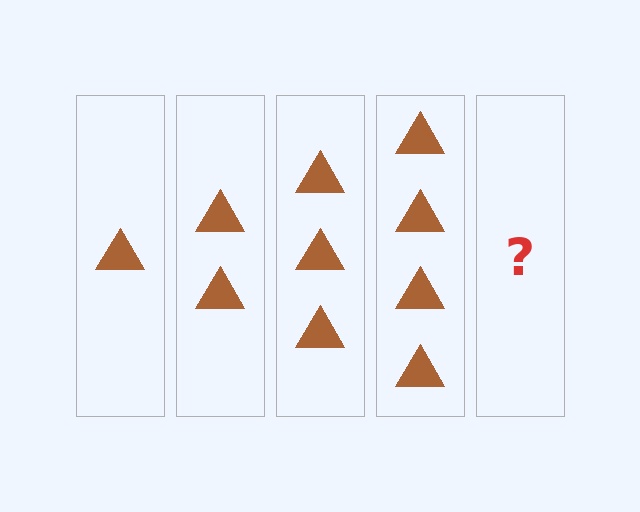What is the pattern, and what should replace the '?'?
The pattern is that each step adds one more triangle. The '?' should be 5 triangles.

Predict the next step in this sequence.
The next step is 5 triangles.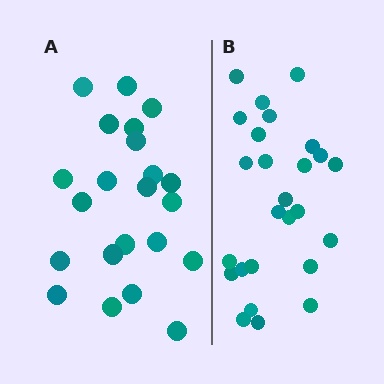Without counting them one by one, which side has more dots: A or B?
Region B (the right region) has more dots.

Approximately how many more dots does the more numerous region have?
Region B has about 4 more dots than region A.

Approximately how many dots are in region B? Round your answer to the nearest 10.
About 30 dots. (The exact count is 26, which rounds to 30.)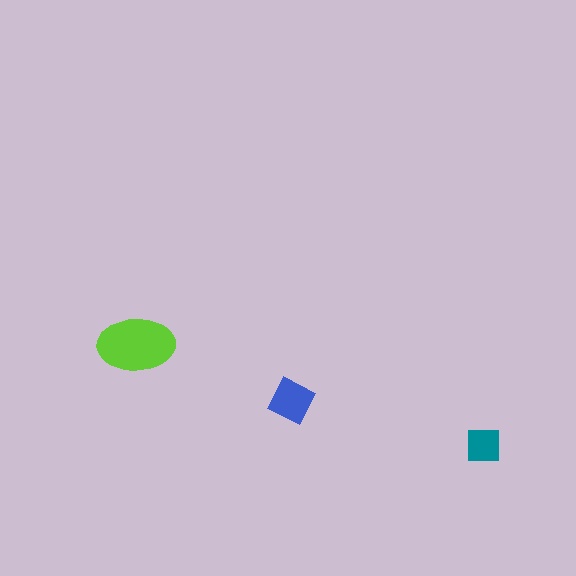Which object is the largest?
The lime ellipse.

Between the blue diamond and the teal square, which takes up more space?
The blue diamond.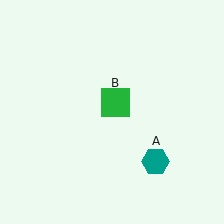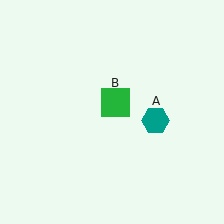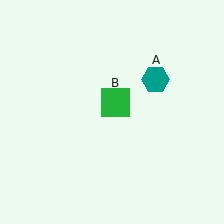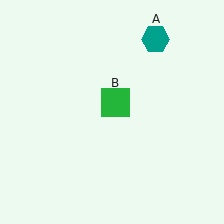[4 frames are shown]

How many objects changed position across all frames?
1 object changed position: teal hexagon (object A).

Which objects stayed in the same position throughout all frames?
Green square (object B) remained stationary.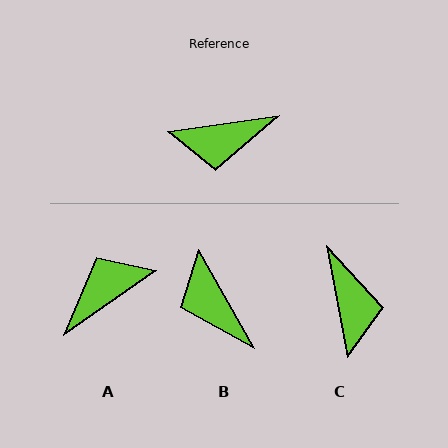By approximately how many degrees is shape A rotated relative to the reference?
Approximately 154 degrees clockwise.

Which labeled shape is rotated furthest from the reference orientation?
A, about 154 degrees away.